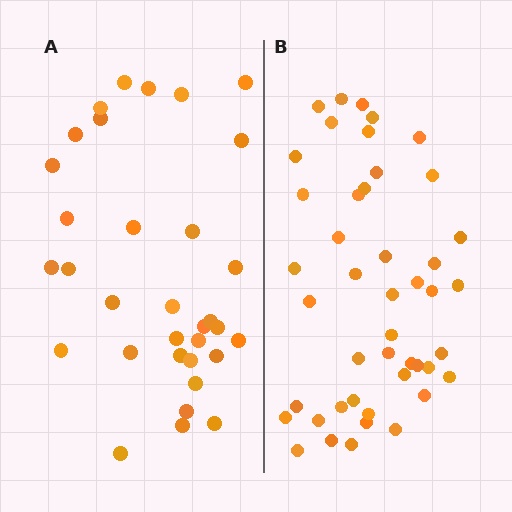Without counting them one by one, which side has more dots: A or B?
Region B (the right region) has more dots.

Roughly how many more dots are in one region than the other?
Region B has roughly 12 or so more dots than region A.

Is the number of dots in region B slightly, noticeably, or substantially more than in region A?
Region B has noticeably more, but not dramatically so. The ratio is roughly 1.4 to 1.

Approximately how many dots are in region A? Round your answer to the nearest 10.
About 30 dots. (The exact count is 33, which rounds to 30.)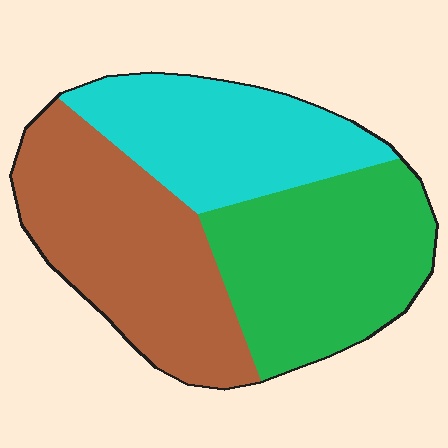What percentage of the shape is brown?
Brown covers about 35% of the shape.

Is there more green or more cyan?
Green.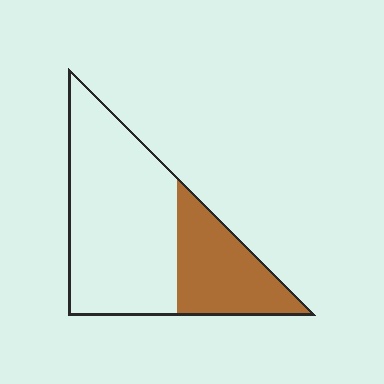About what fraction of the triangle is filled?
About one third (1/3).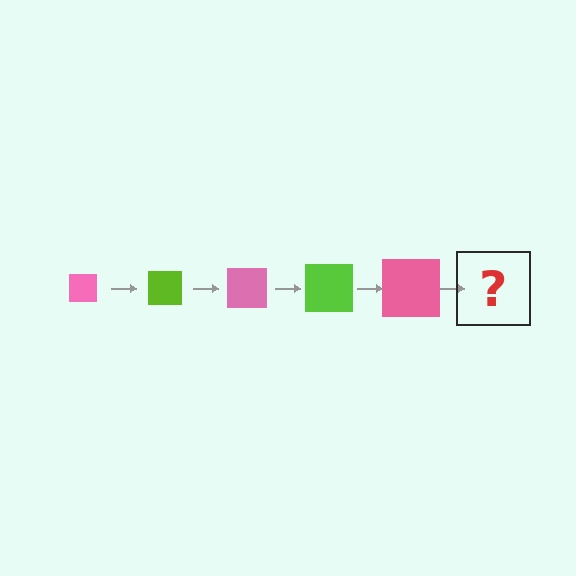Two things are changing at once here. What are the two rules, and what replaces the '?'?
The two rules are that the square grows larger each step and the color cycles through pink and lime. The '?' should be a lime square, larger than the previous one.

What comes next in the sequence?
The next element should be a lime square, larger than the previous one.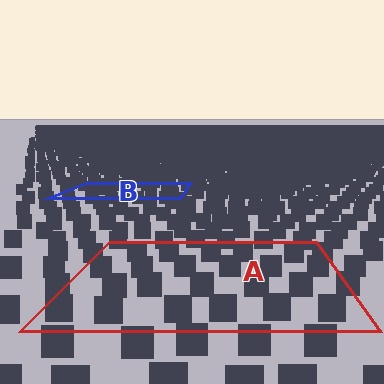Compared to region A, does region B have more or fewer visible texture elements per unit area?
Region B has more texture elements per unit area — they are packed more densely because it is farther away.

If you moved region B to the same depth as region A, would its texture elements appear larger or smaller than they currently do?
They would appear larger. At a closer depth, the same texture elements are projected at a bigger on-screen size.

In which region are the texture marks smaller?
The texture marks are smaller in region B, because it is farther away.